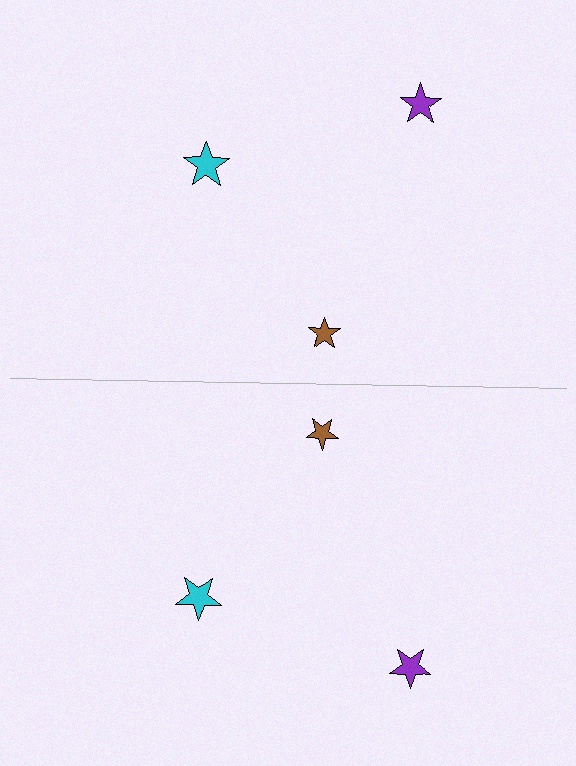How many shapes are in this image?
There are 6 shapes in this image.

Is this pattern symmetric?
Yes, this pattern has bilateral (reflection) symmetry.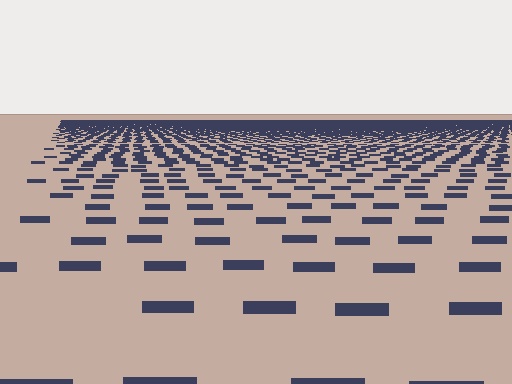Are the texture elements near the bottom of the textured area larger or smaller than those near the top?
Larger. Near the bottom, elements are closer to the viewer and appear at a bigger on-screen size.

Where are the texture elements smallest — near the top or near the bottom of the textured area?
Near the top.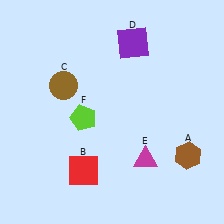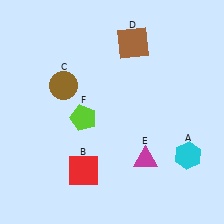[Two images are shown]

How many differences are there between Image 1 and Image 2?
There are 2 differences between the two images.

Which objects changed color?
A changed from brown to cyan. D changed from purple to brown.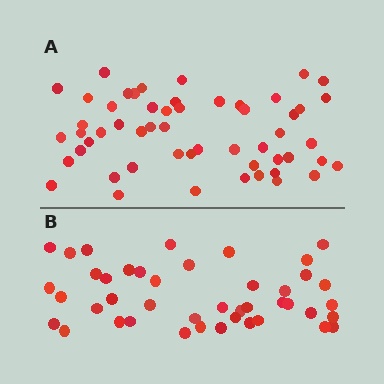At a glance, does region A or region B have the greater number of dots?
Region A (the top region) has more dots.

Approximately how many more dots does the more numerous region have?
Region A has roughly 12 or so more dots than region B.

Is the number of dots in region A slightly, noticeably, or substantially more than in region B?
Region A has noticeably more, but not dramatically so. The ratio is roughly 1.3 to 1.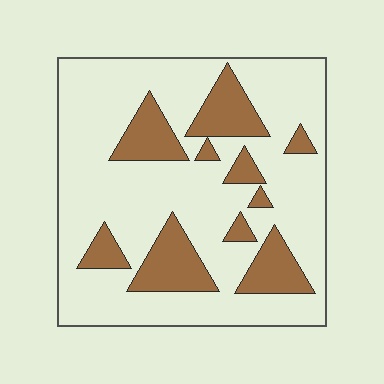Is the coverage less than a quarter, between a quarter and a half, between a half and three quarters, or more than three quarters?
Less than a quarter.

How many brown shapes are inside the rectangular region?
10.